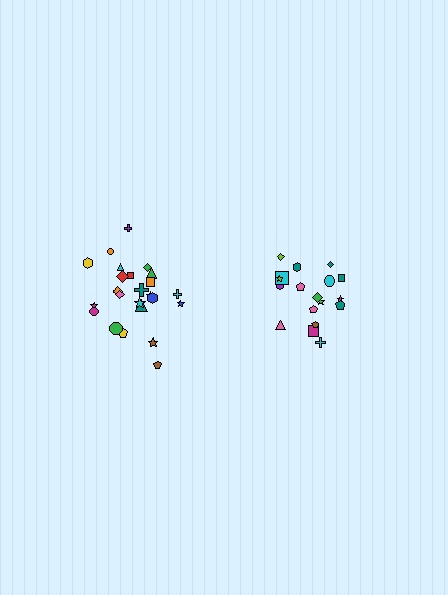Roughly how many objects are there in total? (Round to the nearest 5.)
Roughly 45 objects in total.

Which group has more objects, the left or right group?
The left group.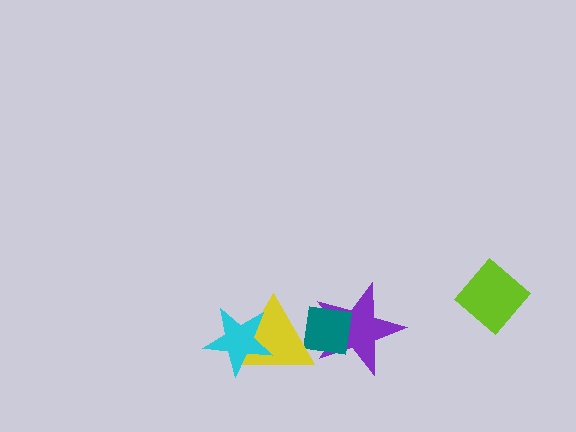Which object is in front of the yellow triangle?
The cyan star is in front of the yellow triangle.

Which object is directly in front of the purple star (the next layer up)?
The teal square is directly in front of the purple star.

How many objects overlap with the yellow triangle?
3 objects overlap with the yellow triangle.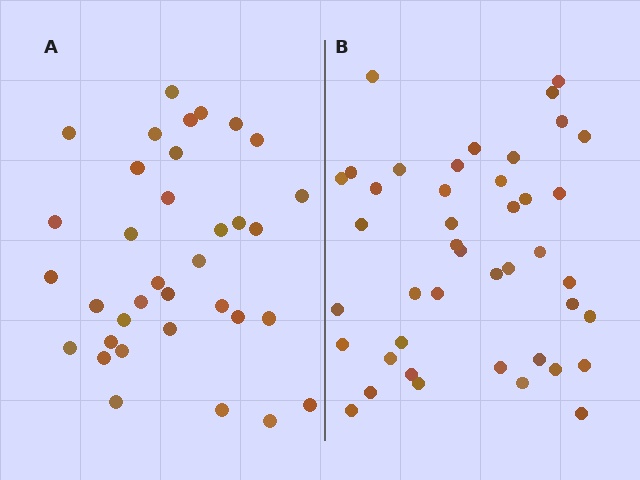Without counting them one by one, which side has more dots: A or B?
Region B (the right region) has more dots.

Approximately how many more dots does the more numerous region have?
Region B has roughly 8 or so more dots than region A.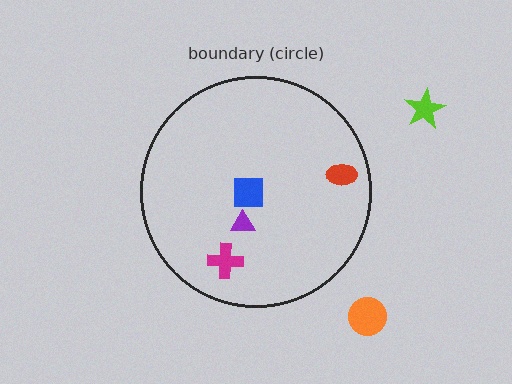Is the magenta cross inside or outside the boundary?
Inside.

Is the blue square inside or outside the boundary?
Inside.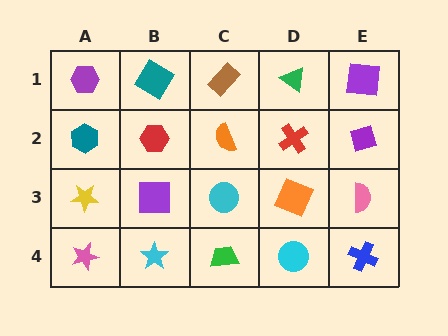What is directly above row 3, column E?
A purple diamond.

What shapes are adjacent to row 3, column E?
A purple diamond (row 2, column E), a blue cross (row 4, column E), an orange square (row 3, column D).